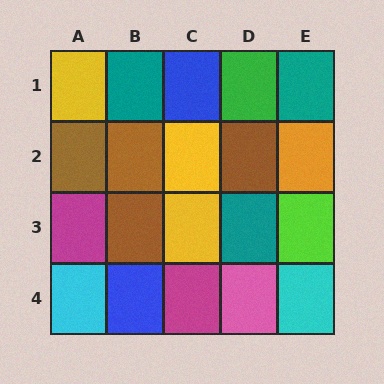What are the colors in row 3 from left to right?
Magenta, brown, yellow, teal, lime.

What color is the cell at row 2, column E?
Orange.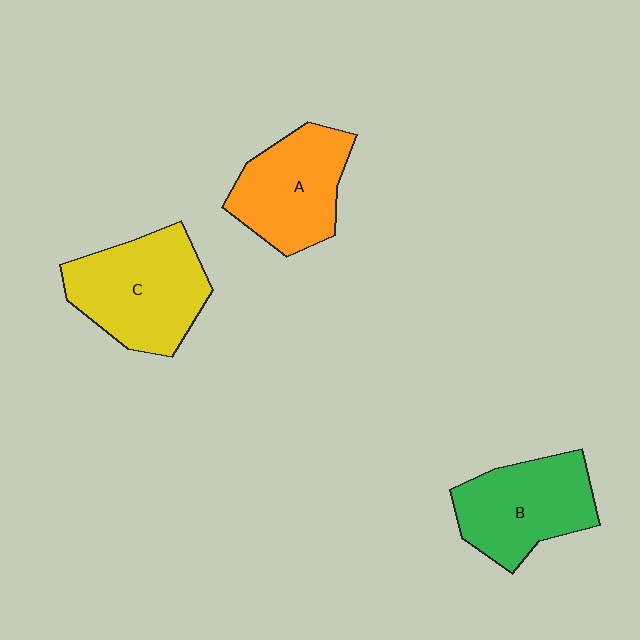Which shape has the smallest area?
Shape A (orange).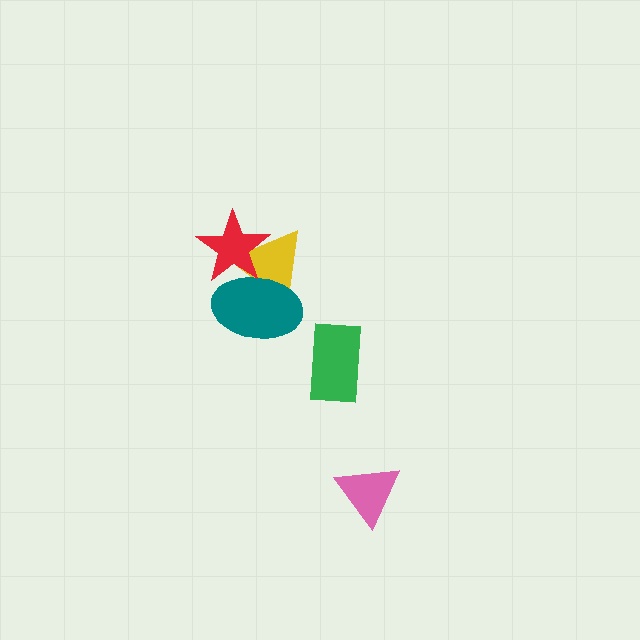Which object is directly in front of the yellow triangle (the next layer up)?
The teal ellipse is directly in front of the yellow triangle.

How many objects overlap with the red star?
2 objects overlap with the red star.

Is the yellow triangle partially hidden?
Yes, it is partially covered by another shape.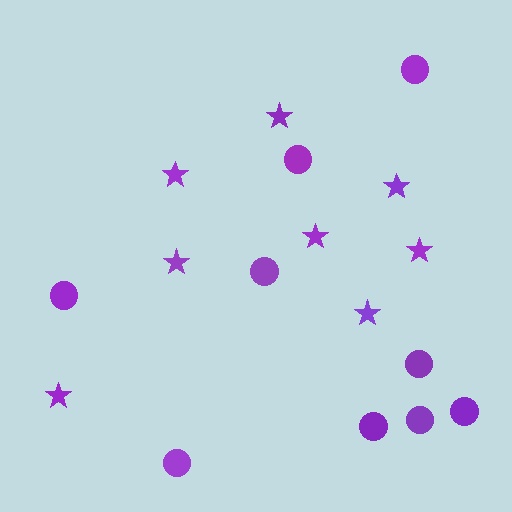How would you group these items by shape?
There are 2 groups: one group of circles (9) and one group of stars (8).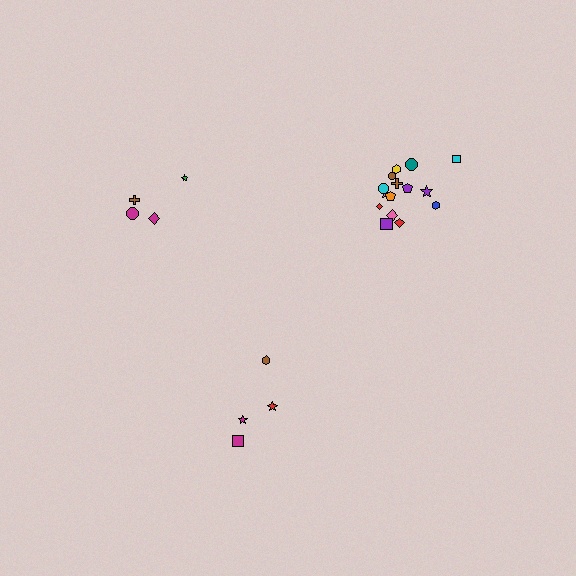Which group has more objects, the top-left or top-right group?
The top-right group.